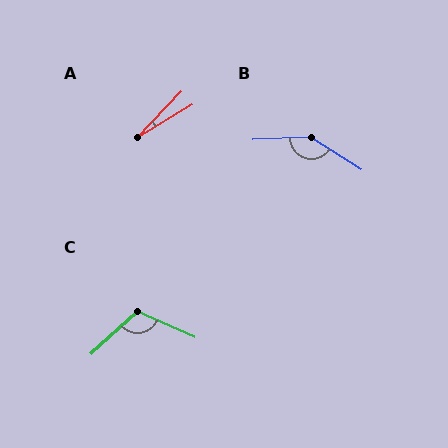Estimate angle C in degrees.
Approximately 114 degrees.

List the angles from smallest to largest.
A (16°), C (114°), B (146°).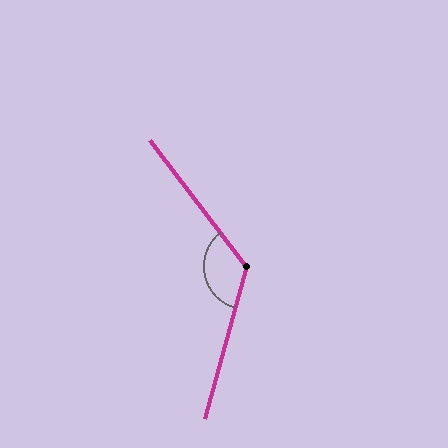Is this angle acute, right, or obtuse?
It is obtuse.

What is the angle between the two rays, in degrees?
Approximately 127 degrees.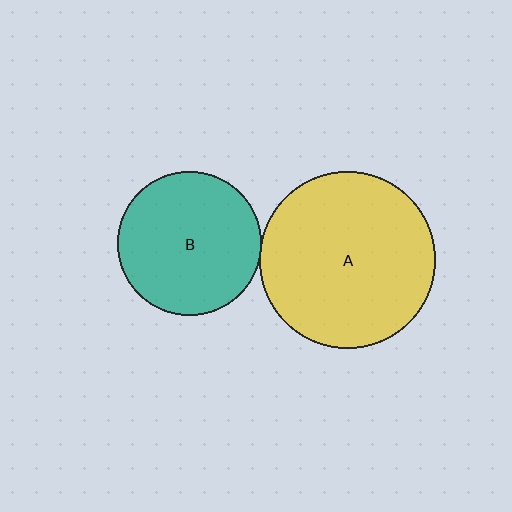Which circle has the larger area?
Circle A (yellow).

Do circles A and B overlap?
Yes.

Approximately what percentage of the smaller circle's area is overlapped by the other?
Approximately 5%.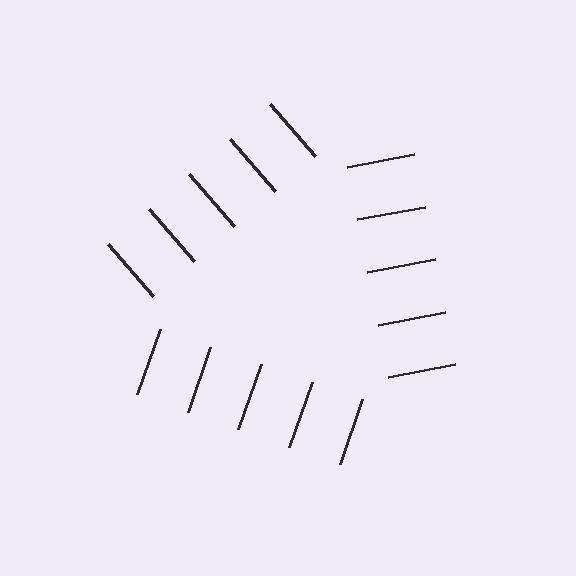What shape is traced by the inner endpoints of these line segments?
An illusory triangle — the line segments terminate on its edges but no continuous stroke is drawn.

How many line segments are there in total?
15 — 5 along each of the 3 edges.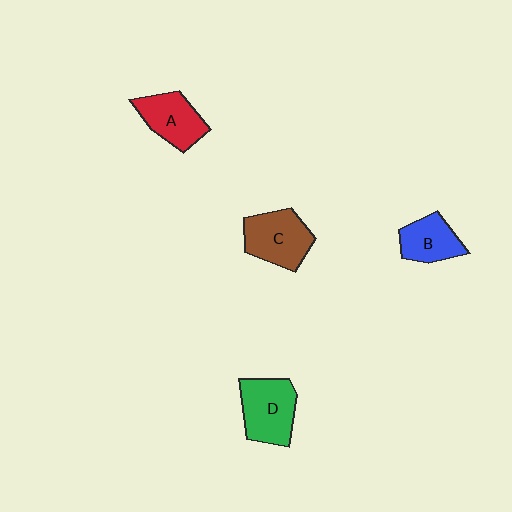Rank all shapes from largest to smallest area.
From largest to smallest: D (green), C (brown), A (red), B (blue).